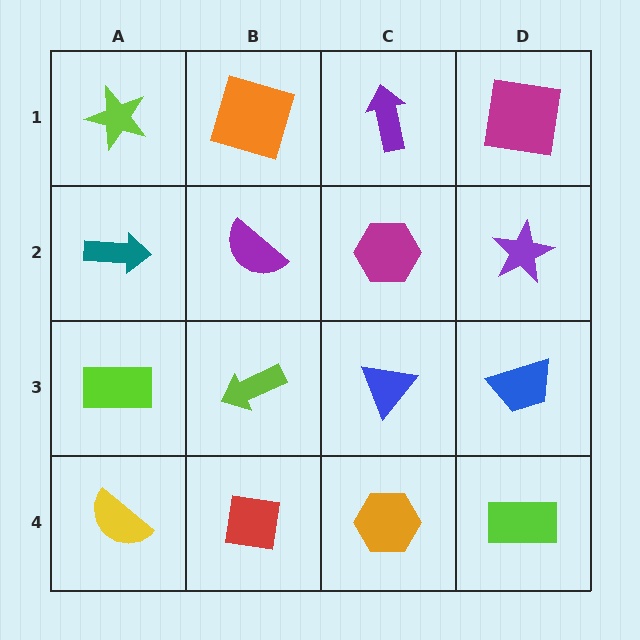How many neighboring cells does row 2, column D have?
3.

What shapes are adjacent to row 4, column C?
A blue triangle (row 3, column C), a red square (row 4, column B), a lime rectangle (row 4, column D).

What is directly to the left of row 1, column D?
A purple arrow.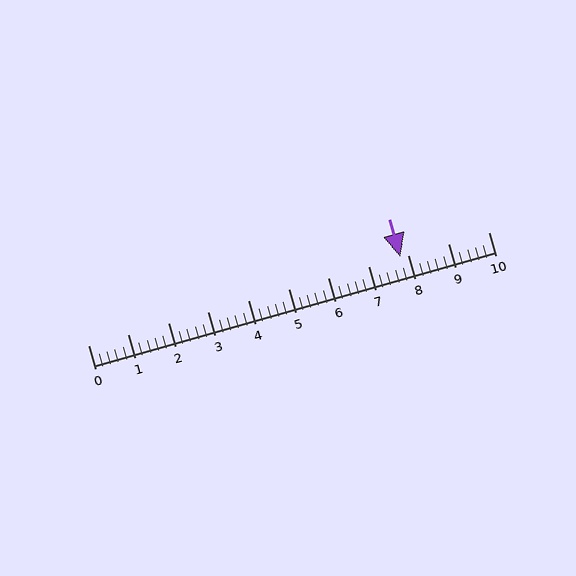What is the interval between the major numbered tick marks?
The major tick marks are spaced 1 units apart.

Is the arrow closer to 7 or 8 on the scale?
The arrow is closer to 8.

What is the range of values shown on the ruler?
The ruler shows values from 0 to 10.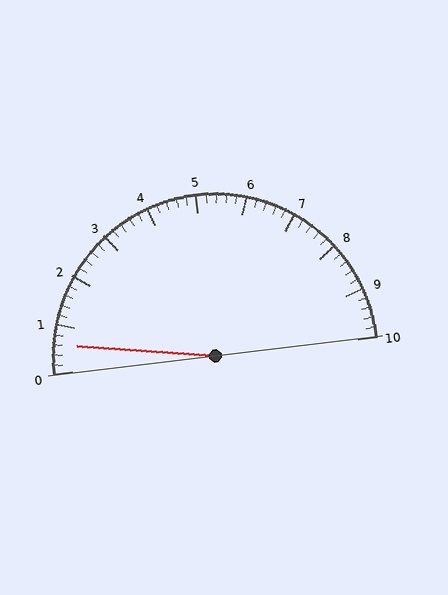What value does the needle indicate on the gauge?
The needle indicates approximately 0.6.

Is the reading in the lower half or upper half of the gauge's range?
The reading is in the lower half of the range (0 to 10).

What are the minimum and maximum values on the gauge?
The gauge ranges from 0 to 10.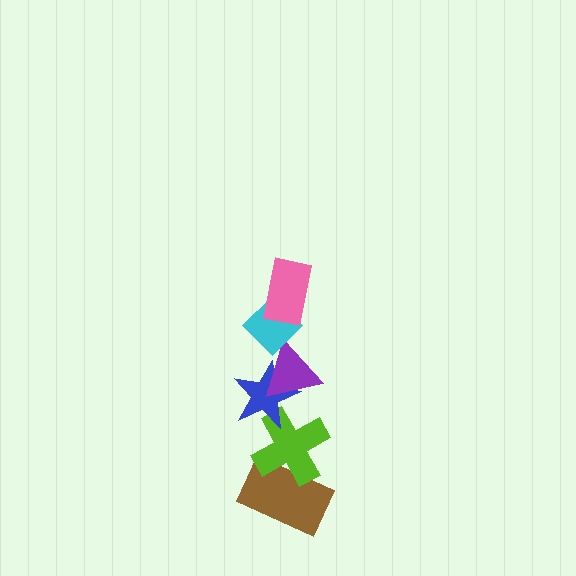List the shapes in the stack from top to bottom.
From top to bottom: the pink rectangle, the cyan diamond, the purple triangle, the blue star, the lime cross, the brown rectangle.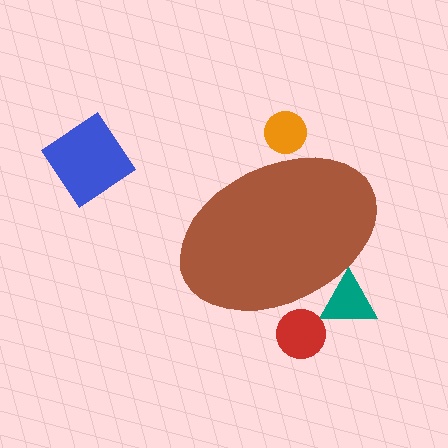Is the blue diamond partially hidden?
No, the blue diamond is fully visible.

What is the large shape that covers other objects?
A brown ellipse.